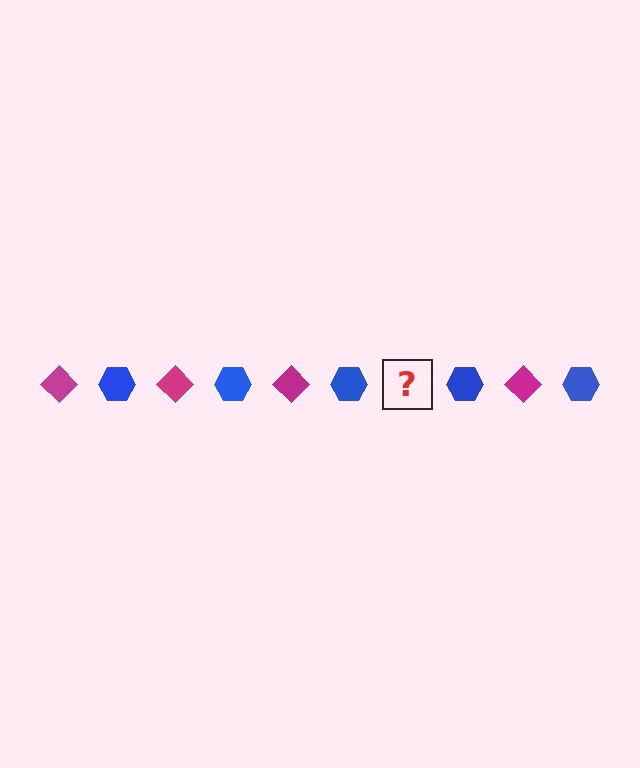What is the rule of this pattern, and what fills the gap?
The rule is that the pattern alternates between magenta diamond and blue hexagon. The gap should be filled with a magenta diamond.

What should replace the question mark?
The question mark should be replaced with a magenta diamond.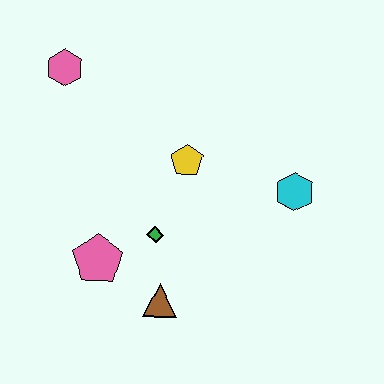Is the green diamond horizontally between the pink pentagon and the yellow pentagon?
Yes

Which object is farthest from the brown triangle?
The pink hexagon is farthest from the brown triangle.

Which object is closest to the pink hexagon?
The yellow pentagon is closest to the pink hexagon.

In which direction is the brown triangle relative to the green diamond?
The brown triangle is below the green diamond.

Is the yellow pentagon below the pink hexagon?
Yes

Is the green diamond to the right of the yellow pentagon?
No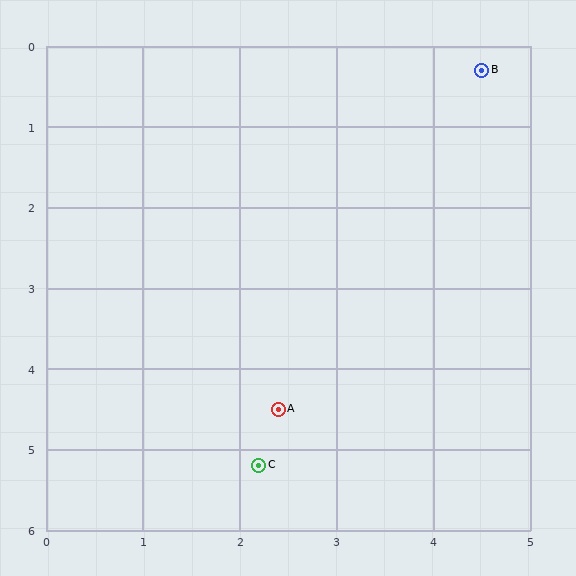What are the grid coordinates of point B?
Point B is at approximately (4.5, 0.3).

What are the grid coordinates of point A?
Point A is at approximately (2.4, 4.5).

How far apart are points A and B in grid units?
Points A and B are about 4.7 grid units apart.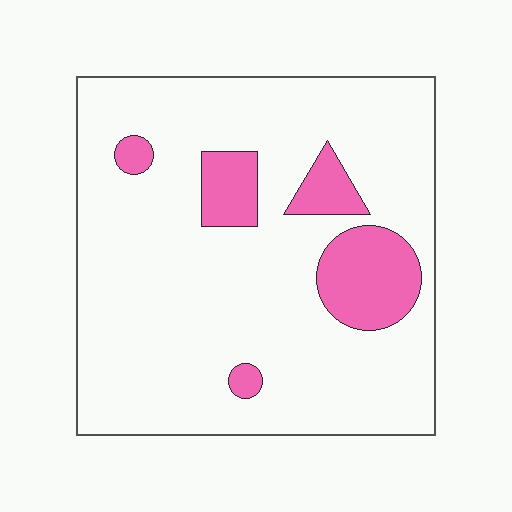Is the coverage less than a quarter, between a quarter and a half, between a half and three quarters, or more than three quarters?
Less than a quarter.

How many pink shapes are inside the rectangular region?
5.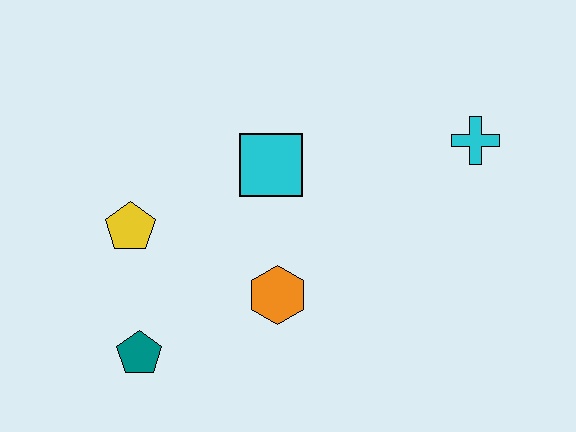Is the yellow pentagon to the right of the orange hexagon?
No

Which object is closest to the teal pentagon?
The yellow pentagon is closest to the teal pentagon.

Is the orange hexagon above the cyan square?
No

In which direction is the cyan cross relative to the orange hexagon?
The cyan cross is to the right of the orange hexagon.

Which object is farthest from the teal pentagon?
The cyan cross is farthest from the teal pentagon.